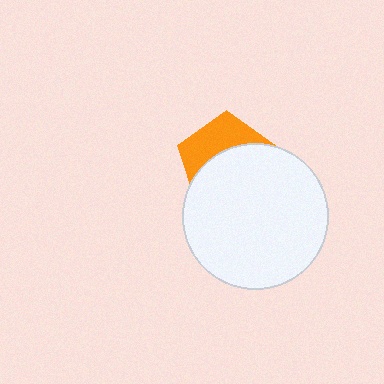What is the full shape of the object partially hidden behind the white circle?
The partially hidden object is an orange pentagon.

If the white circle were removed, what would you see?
You would see the complete orange pentagon.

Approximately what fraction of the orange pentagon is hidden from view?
Roughly 60% of the orange pentagon is hidden behind the white circle.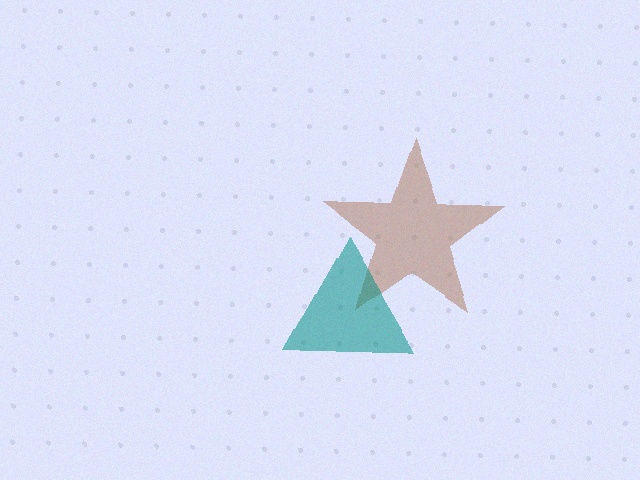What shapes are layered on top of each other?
The layered shapes are: a brown star, a teal triangle.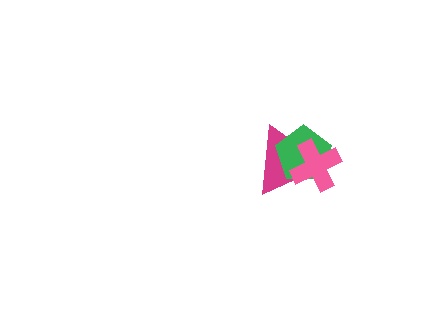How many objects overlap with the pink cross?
2 objects overlap with the pink cross.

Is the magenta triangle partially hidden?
Yes, it is partially covered by another shape.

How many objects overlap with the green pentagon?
2 objects overlap with the green pentagon.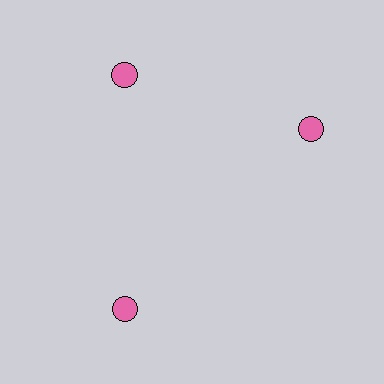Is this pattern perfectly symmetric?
No. The 3 pink circles are arranged in a ring, but one element near the 3 o'clock position is rotated out of alignment along the ring, breaking the 3-fold rotational symmetry.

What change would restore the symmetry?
The symmetry would be restored by rotating it back into even spacing with its neighbors so that all 3 circles sit at equal angles and equal distance from the center.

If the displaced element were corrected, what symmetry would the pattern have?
It would have 3-fold rotational symmetry — the pattern would map onto itself every 120 degrees.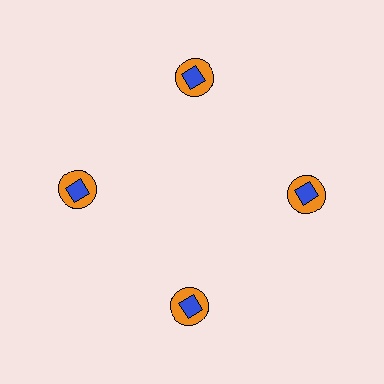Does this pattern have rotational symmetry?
Yes, this pattern has 4-fold rotational symmetry. It looks the same after rotating 90 degrees around the center.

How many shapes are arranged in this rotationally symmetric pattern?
There are 8 shapes, arranged in 4 groups of 2.